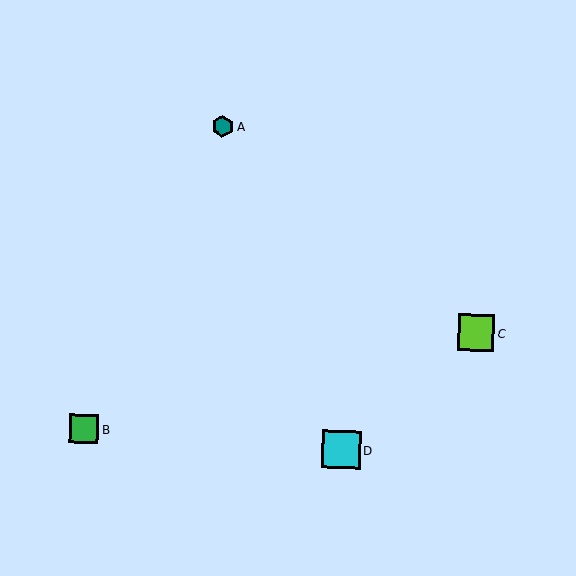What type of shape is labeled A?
Shape A is a teal hexagon.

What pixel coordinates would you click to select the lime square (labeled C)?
Click at (476, 333) to select the lime square C.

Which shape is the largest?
The cyan square (labeled D) is the largest.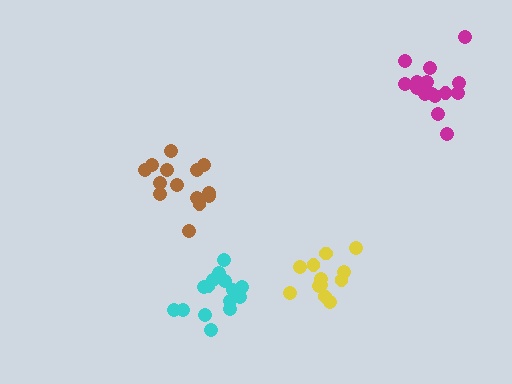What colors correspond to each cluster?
The clusters are colored: yellow, brown, magenta, cyan.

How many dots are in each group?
Group 1: 12 dots, Group 2: 14 dots, Group 3: 16 dots, Group 4: 15 dots (57 total).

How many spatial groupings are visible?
There are 4 spatial groupings.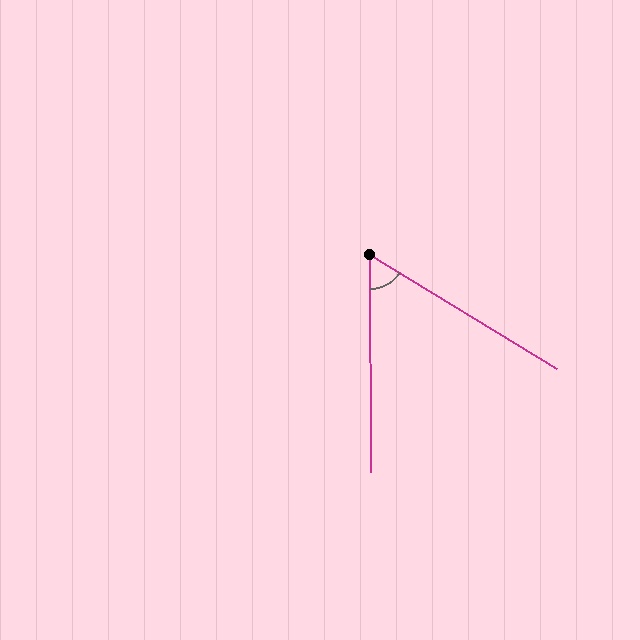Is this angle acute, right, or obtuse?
It is acute.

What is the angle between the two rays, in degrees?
Approximately 58 degrees.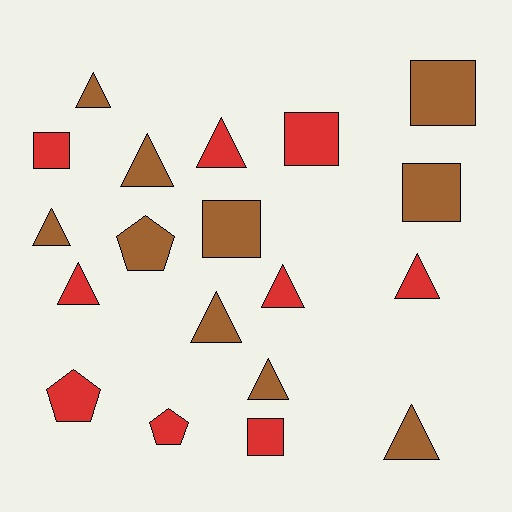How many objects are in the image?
There are 19 objects.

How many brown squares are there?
There are 3 brown squares.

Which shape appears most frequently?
Triangle, with 10 objects.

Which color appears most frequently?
Brown, with 10 objects.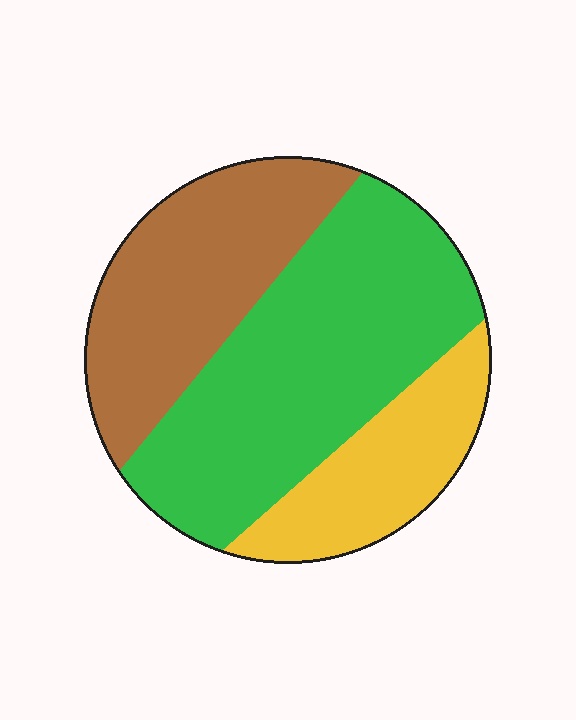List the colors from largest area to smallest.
From largest to smallest: green, brown, yellow.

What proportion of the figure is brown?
Brown takes up between a sixth and a third of the figure.